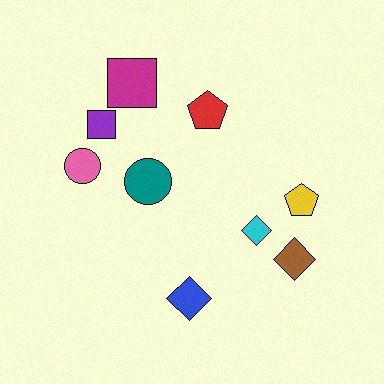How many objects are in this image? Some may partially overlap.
There are 9 objects.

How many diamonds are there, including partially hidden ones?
There are 3 diamonds.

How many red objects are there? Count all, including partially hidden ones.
There is 1 red object.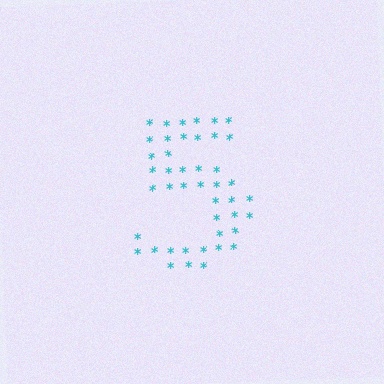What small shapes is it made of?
It is made of small asterisks.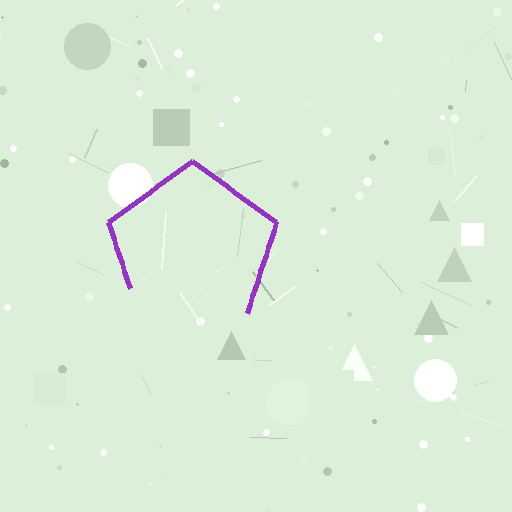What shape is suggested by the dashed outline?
The dashed outline suggests a pentagon.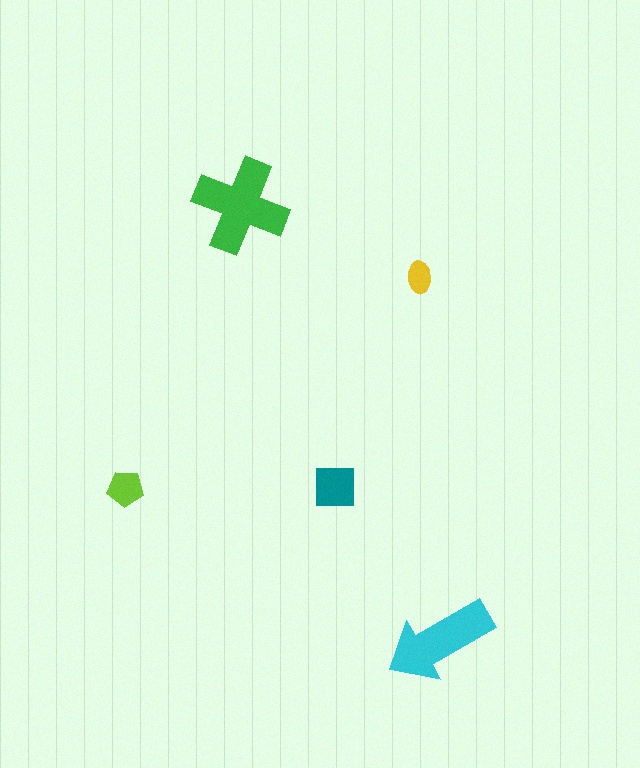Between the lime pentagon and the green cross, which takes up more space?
The green cross.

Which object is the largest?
The green cross.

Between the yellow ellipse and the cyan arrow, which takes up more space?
The cyan arrow.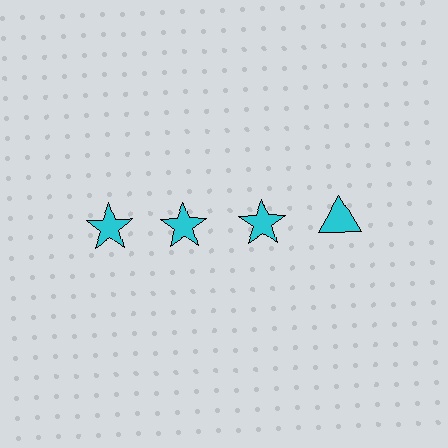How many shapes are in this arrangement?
There are 4 shapes arranged in a grid pattern.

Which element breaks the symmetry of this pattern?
The cyan triangle in the top row, second from right column breaks the symmetry. All other shapes are cyan stars.